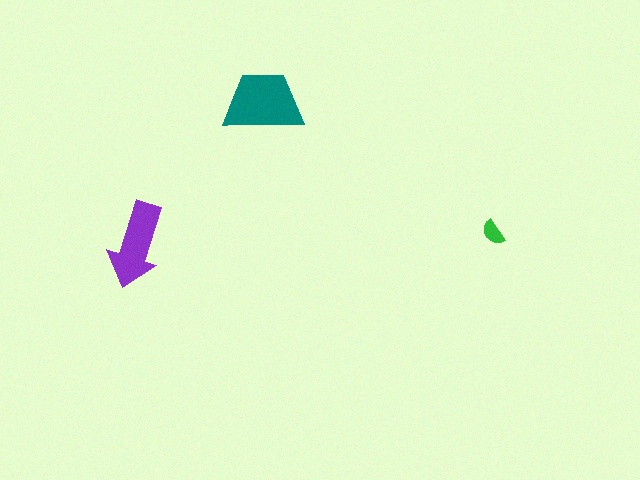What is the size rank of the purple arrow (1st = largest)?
2nd.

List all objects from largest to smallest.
The teal trapezoid, the purple arrow, the green semicircle.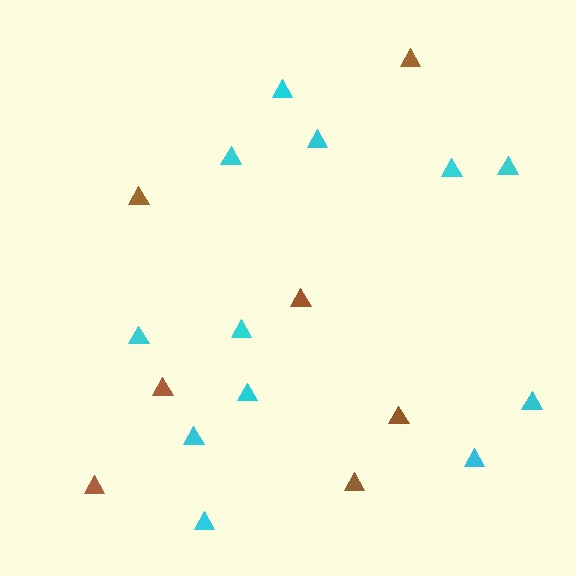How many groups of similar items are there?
There are 2 groups: one group of cyan triangles (12) and one group of brown triangles (7).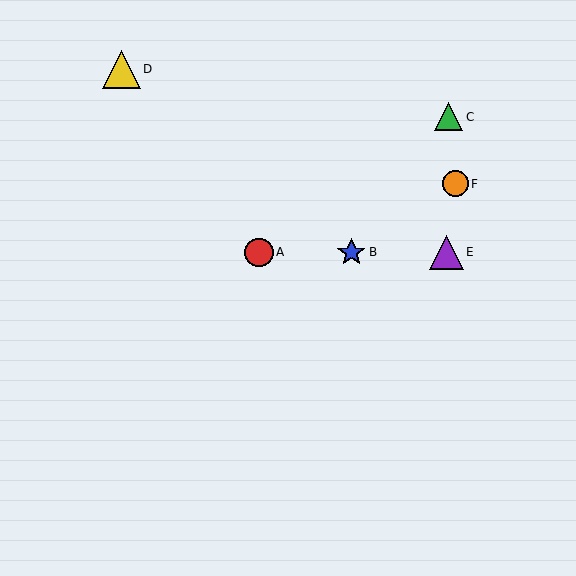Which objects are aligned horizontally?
Objects A, B, E are aligned horizontally.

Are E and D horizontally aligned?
No, E is at y≈252 and D is at y≈69.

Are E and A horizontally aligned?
Yes, both are at y≈252.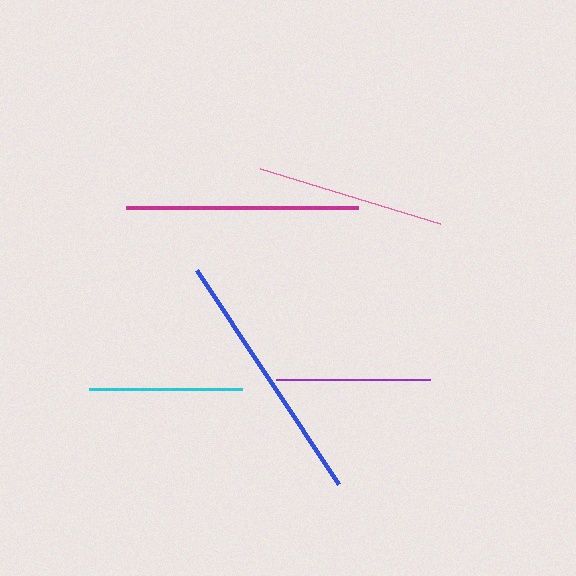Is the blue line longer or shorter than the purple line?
The blue line is longer than the purple line.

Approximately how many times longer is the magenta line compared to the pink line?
The magenta line is approximately 1.2 times the length of the pink line.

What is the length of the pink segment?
The pink segment is approximately 188 pixels long.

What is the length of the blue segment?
The blue segment is approximately 257 pixels long.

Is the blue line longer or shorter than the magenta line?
The blue line is longer than the magenta line.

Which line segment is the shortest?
The cyan line is the shortest at approximately 153 pixels.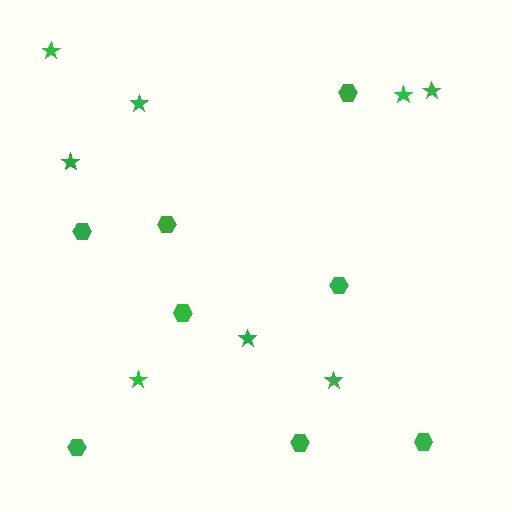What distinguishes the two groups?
There are 2 groups: one group of stars (8) and one group of hexagons (8).